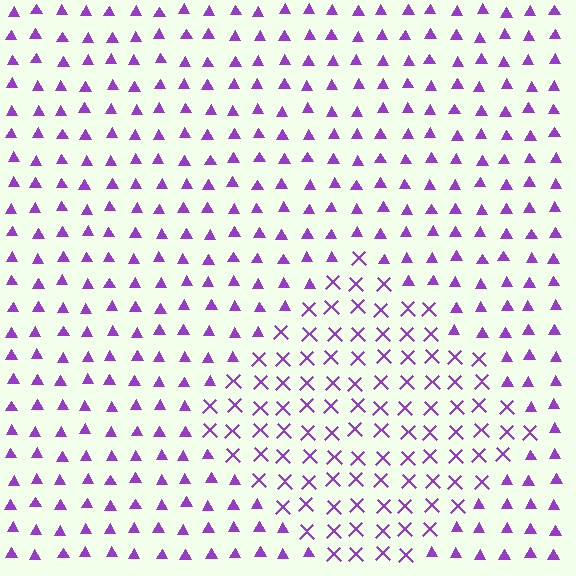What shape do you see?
I see a diamond.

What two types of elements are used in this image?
The image uses X marks inside the diamond region and triangles outside it.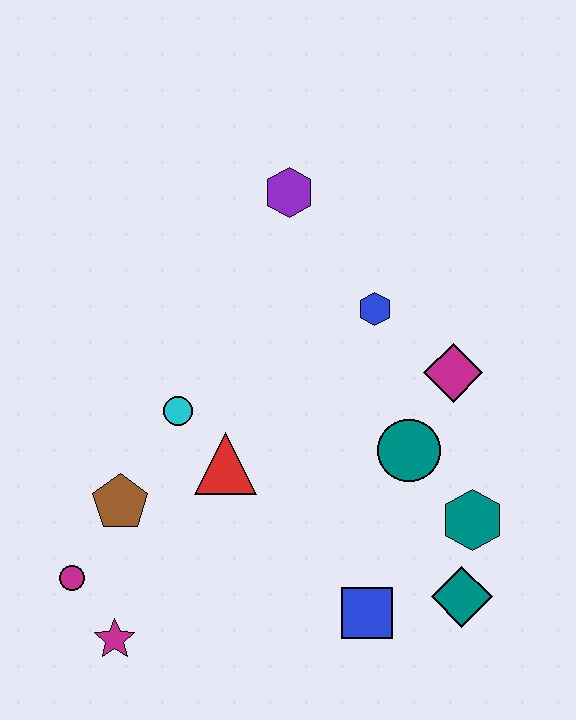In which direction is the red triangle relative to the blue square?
The red triangle is above the blue square.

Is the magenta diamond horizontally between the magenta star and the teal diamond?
Yes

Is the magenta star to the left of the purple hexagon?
Yes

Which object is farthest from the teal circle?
The magenta circle is farthest from the teal circle.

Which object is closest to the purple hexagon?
The blue hexagon is closest to the purple hexagon.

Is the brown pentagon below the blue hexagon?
Yes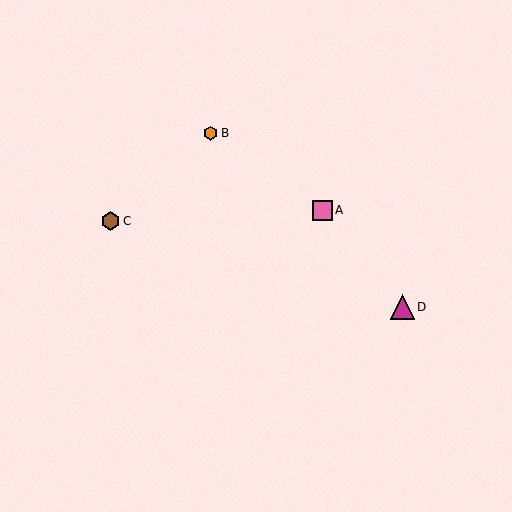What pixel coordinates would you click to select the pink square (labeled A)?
Click at (322, 210) to select the pink square A.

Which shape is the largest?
The magenta triangle (labeled D) is the largest.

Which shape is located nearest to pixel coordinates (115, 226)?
The brown hexagon (labeled C) at (111, 221) is nearest to that location.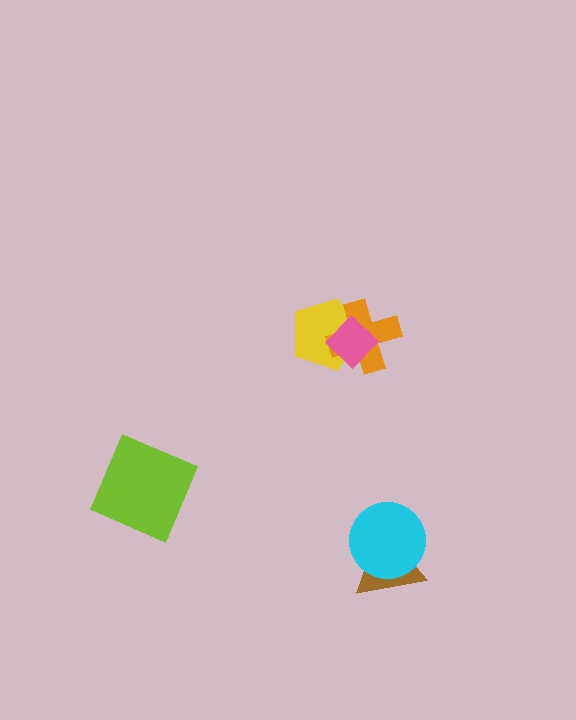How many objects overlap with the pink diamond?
2 objects overlap with the pink diamond.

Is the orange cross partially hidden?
Yes, it is partially covered by another shape.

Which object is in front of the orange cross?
The pink diamond is in front of the orange cross.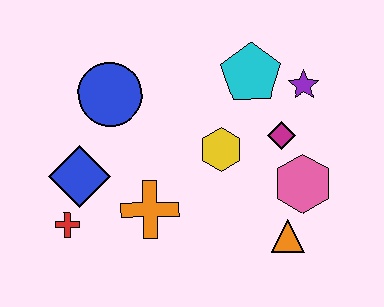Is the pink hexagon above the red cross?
Yes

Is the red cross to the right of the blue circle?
No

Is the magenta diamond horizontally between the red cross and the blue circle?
No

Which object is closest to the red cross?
The blue diamond is closest to the red cross.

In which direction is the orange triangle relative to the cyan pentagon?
The orange triangle is below the cyan pentagon.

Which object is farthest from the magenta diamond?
The red cross is farthest from the magenta diamond.